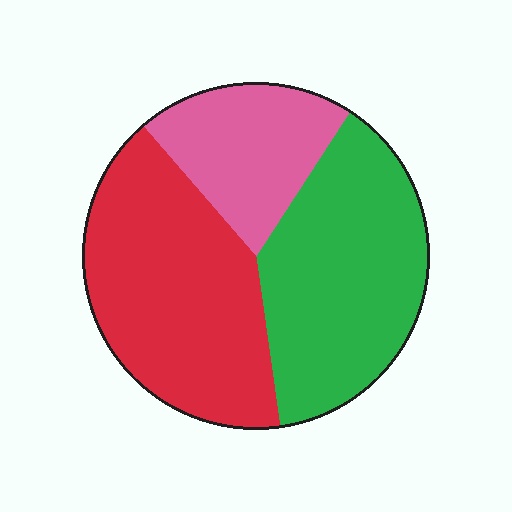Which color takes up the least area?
Pink, at roughly 20%.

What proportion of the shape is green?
Green covers about 40% of the shape.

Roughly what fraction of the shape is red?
Red takes up about two fifths (2/5) of the shape.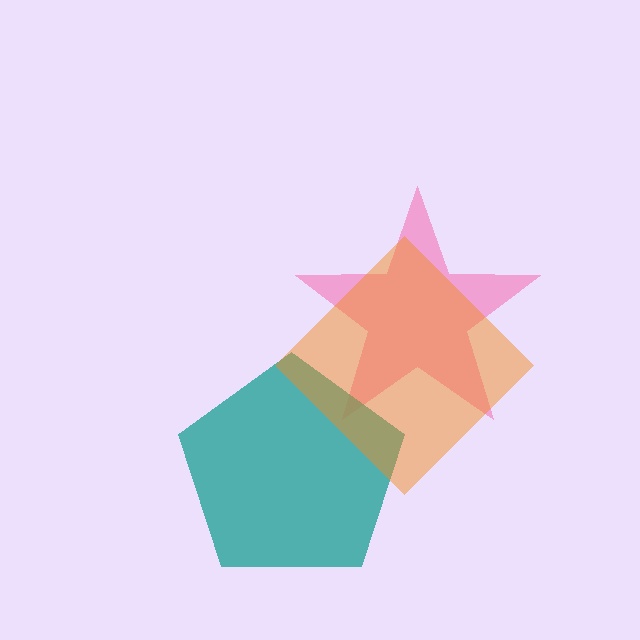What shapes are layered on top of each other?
The layered shapes are: a pink star, a teal pentagon, an orange diamond.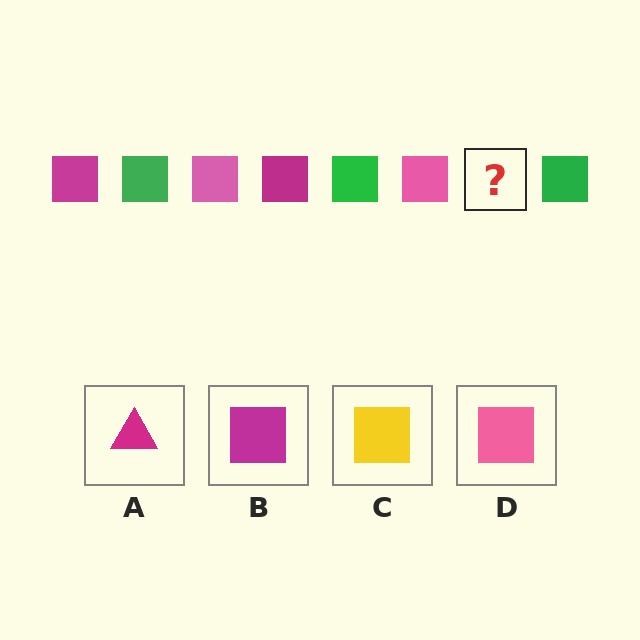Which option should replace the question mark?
Option B.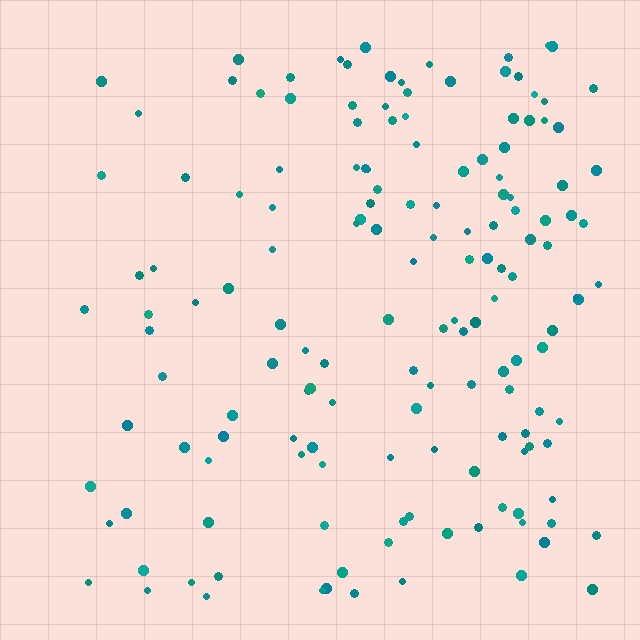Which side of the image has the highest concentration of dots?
The right.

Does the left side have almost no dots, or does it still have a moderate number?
Still a moderate number, just noticeably fewer than the right.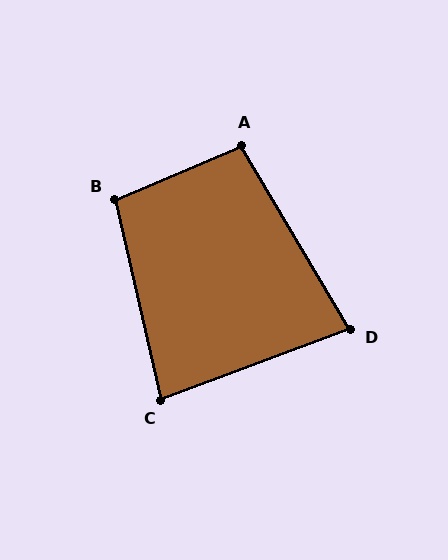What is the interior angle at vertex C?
Approximately 83 degrees (acute).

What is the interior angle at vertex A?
Approximately 97 degrees (obtuse).